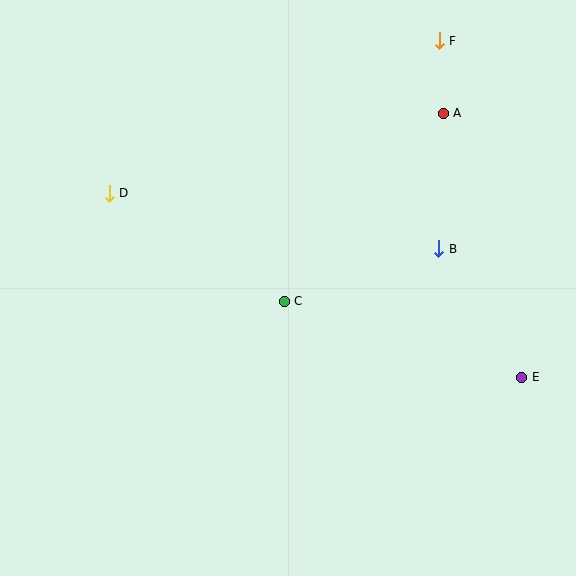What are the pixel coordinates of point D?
Point D is at (109, 193).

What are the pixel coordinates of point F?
Point F is at (439, 41).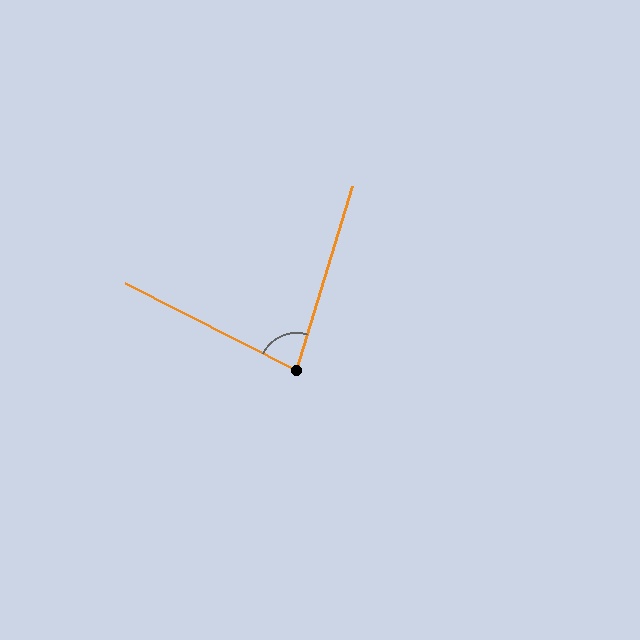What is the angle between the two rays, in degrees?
Approximately 80 degrees.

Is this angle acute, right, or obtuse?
It is acute.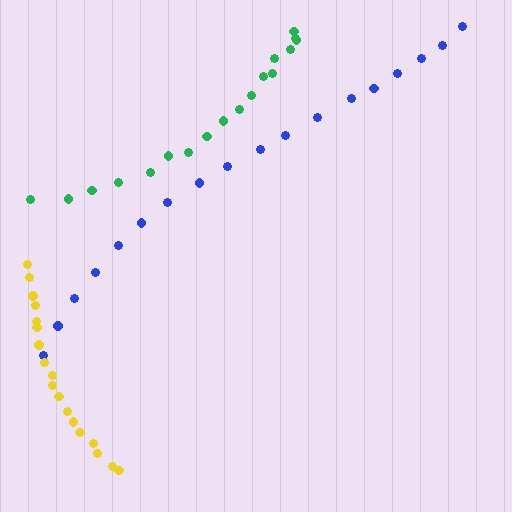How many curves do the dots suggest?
There are 3 distinct paths.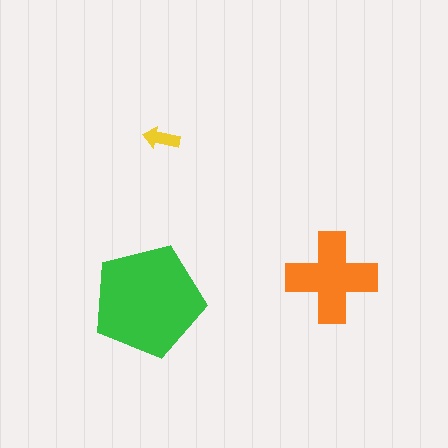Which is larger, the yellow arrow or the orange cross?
The orange cross.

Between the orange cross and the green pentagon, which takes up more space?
The green pentagon.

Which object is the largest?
The green pentagon.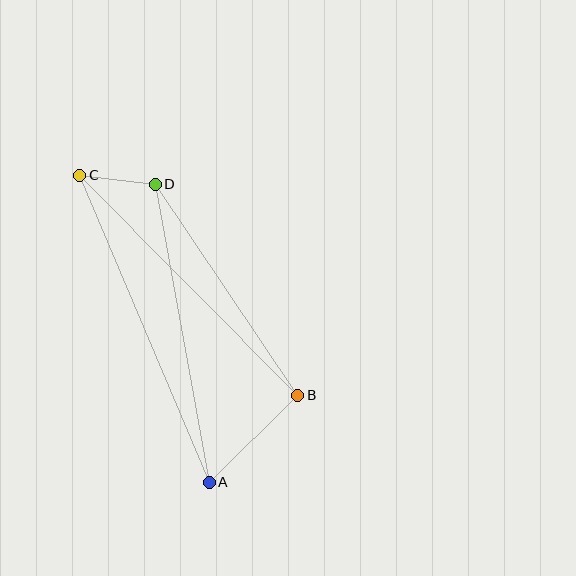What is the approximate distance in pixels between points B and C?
The distance between B and C is approximately 310 pixels.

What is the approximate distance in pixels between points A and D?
The distance between A and D is approximately 303 pixels.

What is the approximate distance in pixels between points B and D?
The distance between B and D is approximately 255 pixels.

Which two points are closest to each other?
Points C and D are closest to each other.